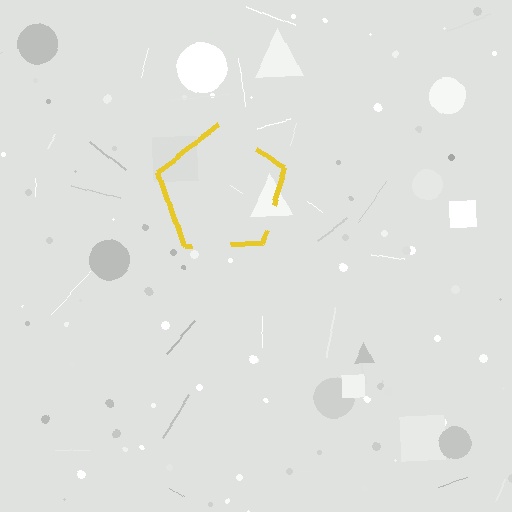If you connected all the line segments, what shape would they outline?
They would outline a pentagon.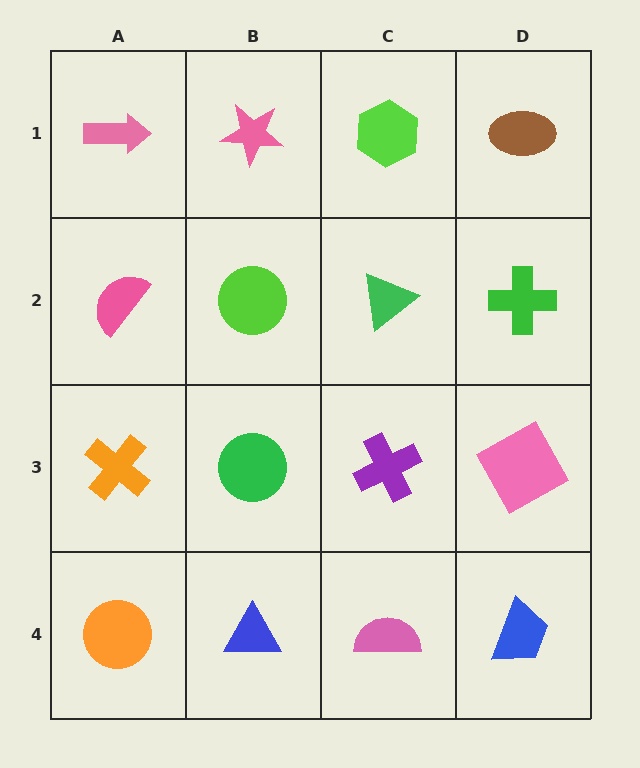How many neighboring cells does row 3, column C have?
4.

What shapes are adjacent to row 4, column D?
A pink square (row 3, column D), a pink semicircle (row 4, column C).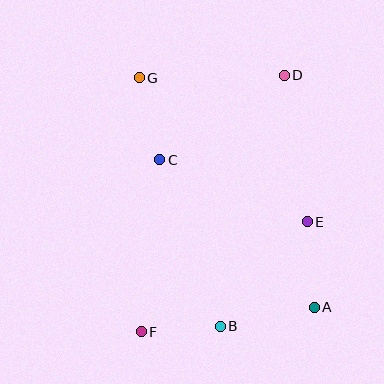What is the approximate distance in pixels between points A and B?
The distance between A and B is approximately 96 pixels.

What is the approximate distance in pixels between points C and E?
The distance between C and E is approximately 160 pixels.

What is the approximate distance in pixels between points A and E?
The distance between A and E is approximately 86 pixels.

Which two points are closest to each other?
Points B and F are closest to each other.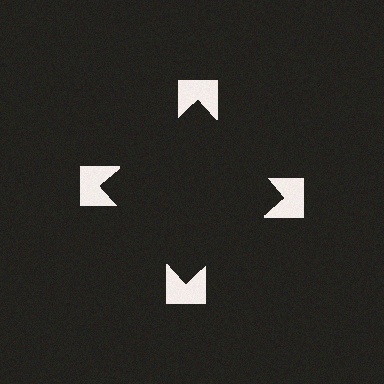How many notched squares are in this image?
There are 4 — one at each vertex of the illusory square.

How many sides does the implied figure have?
4 sides.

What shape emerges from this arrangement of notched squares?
An illusory square — its edges are inferred from the aligned wedge cuts in the notched squares, not physically drawn.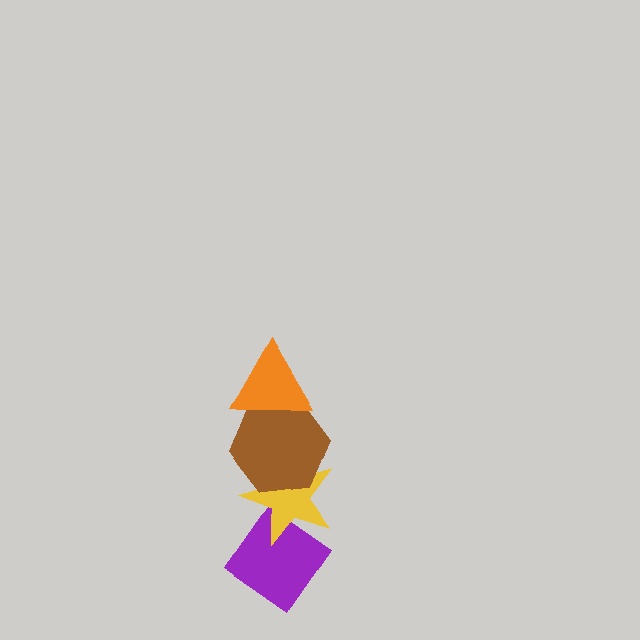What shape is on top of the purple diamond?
The yellow star is on top of the purple diamond.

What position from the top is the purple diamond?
The purple diamond is 4th from the top.